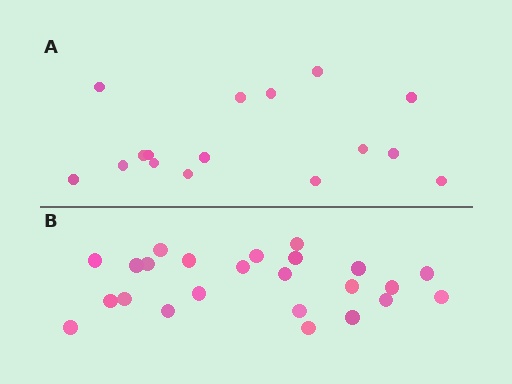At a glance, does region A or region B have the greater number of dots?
Region B (the bottom region) has more dots.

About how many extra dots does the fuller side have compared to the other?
Region B has roughly 8 or so more dots than region A.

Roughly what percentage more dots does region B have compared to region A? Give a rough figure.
About 50% more.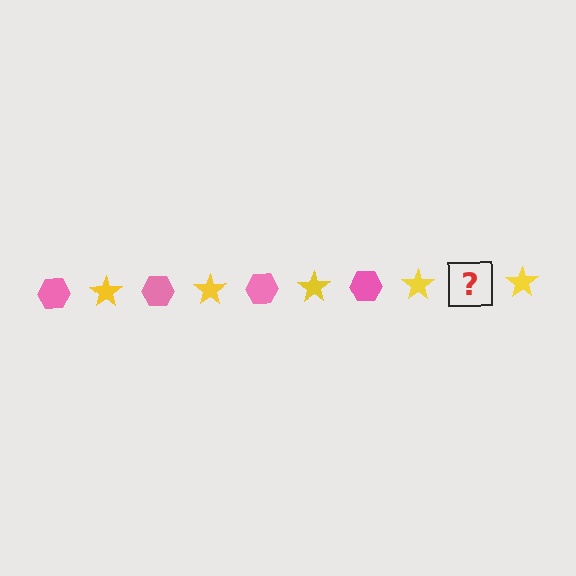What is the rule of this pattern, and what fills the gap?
The rule is that the pattern alternates between pink hexagon and yellow star. The gap should be filled with a pink hexagon.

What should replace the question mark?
The question mark should be replaced with a pink hexagon.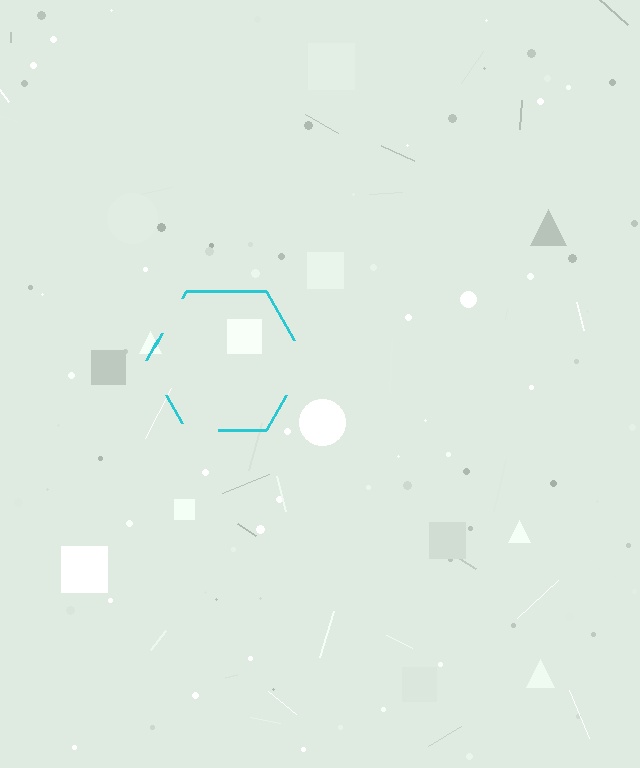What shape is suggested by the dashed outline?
The dashed outline suggests a hexagon.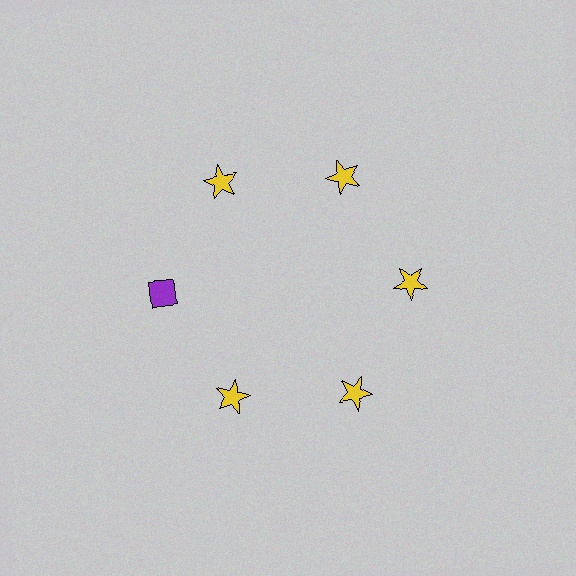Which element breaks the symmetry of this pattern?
The purple diamond at roughly the 9 o'clock position breaks the symmetry. All other shapes are yellow stars.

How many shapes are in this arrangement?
There are 6 shapes arranged in a ring pattern.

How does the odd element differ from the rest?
It differs in both color (purple instead of yellow) and shape (diamond instead of star).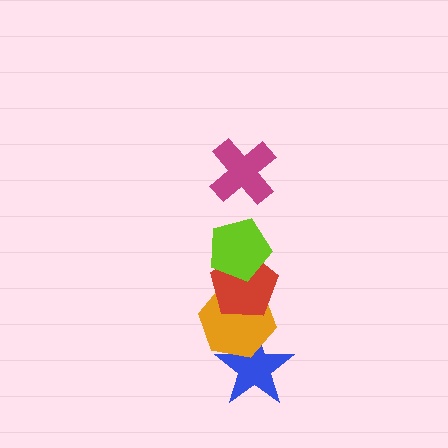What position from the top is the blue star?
The blue star is 5th from the top.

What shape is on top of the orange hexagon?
The red pentagon is on top of the orange hexagon.